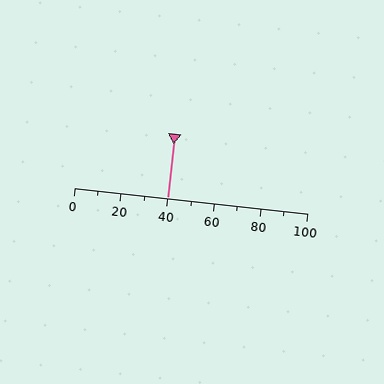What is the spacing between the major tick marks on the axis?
The major ticks are spaced 20 apart.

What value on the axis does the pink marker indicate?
The marker indicates approximately 40.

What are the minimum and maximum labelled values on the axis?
The axis runs from 0 to 100.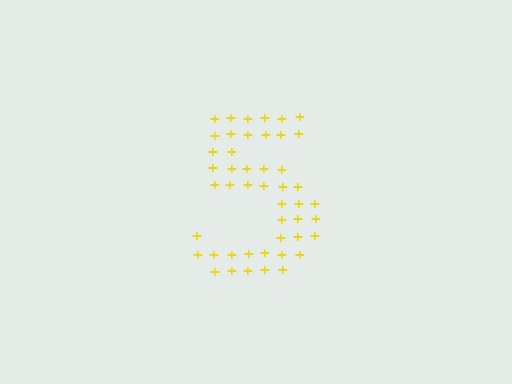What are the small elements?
The small elements are plus signs.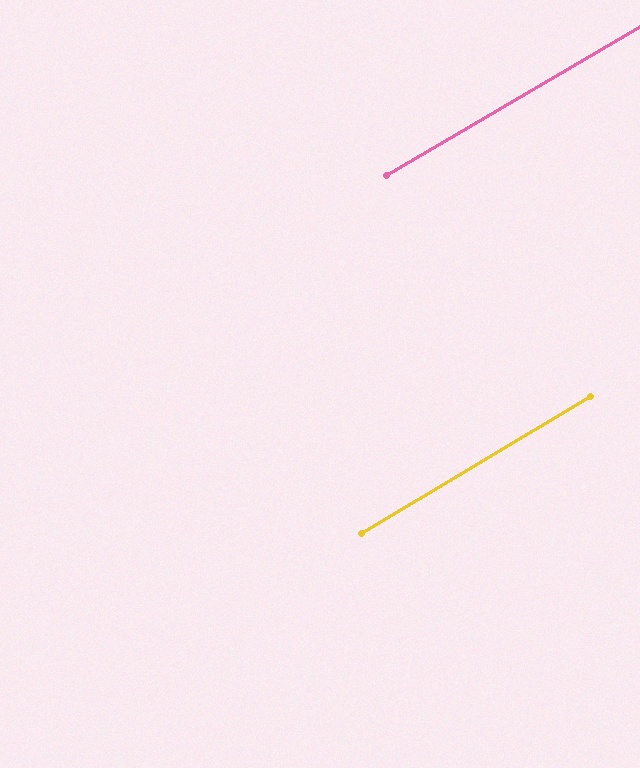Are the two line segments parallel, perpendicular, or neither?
Parallel — their directions differ by only 0.4°.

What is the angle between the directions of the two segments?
Approximately 0 degrees.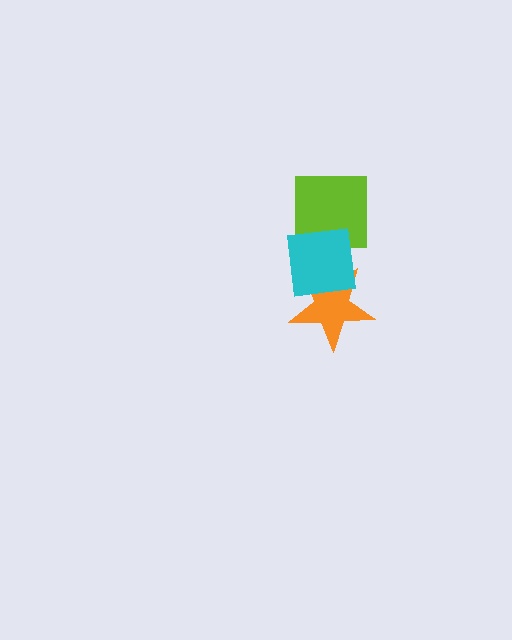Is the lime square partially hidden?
Yes, it is partially covered by another shape.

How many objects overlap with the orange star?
1 object overlaps with the orange star.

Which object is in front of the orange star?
The cyan square is in front of the orange star.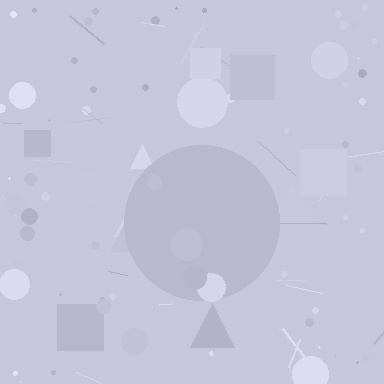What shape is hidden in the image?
A circle is hidden in the image.